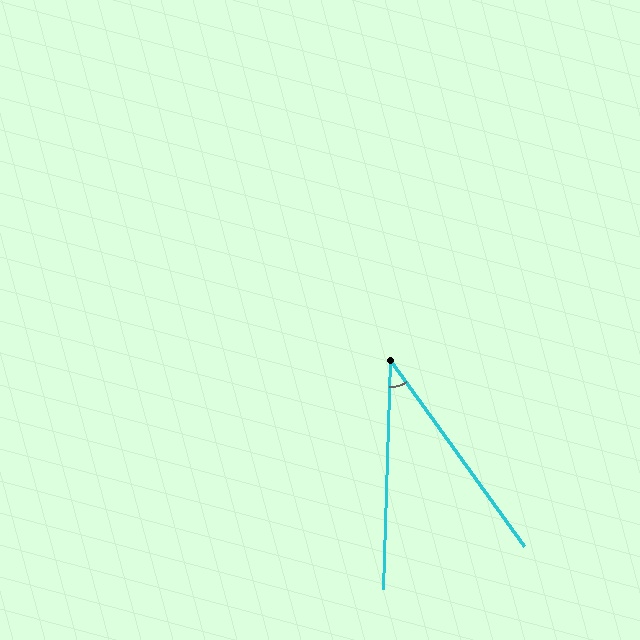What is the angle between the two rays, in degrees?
Approximately 37 degrees.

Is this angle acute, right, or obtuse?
It is acute.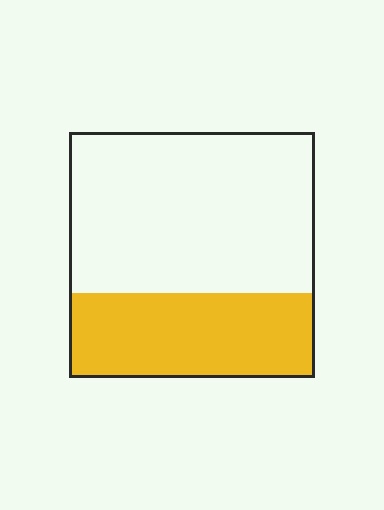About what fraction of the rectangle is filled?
About one third (1/3).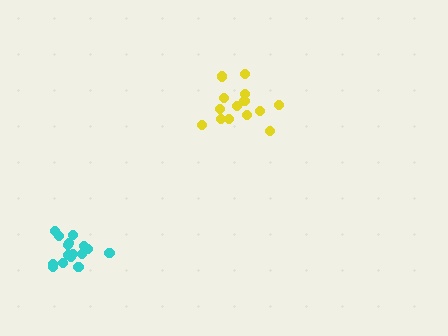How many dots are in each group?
Group 1: 14 dots, Group 2: 16 dots (30 total).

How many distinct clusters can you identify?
There are 2 distinct clusters.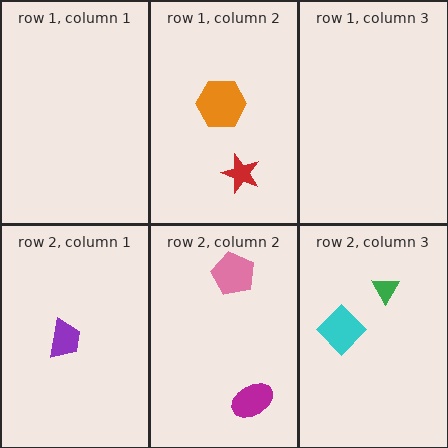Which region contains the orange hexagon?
The row 1, column 2 region.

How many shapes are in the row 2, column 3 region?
2.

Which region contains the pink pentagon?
The row 2, column 2 region.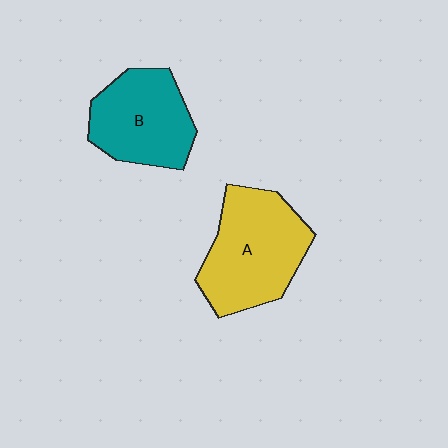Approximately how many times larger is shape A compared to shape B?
Approximately 1.2 times.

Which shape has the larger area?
Shape A (yellow).